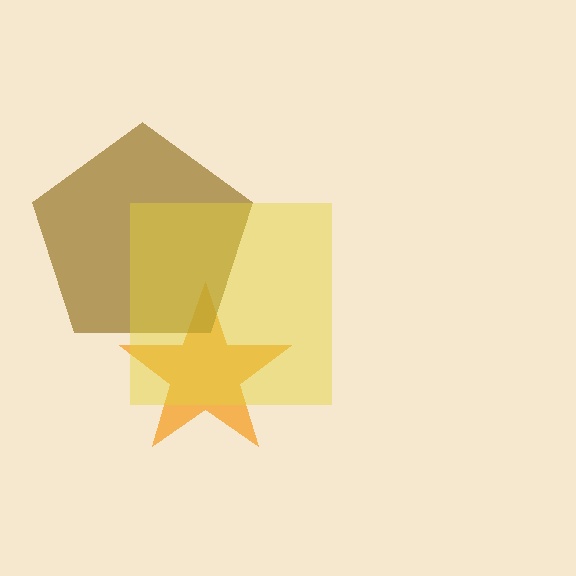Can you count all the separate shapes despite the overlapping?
Yes, there are 3 separate shapes.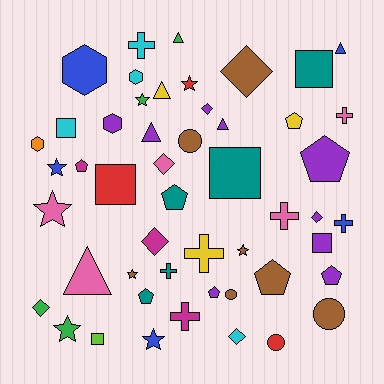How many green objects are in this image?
There are 4 green objects.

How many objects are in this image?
There are 50 objects.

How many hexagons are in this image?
There are 4 hexagons.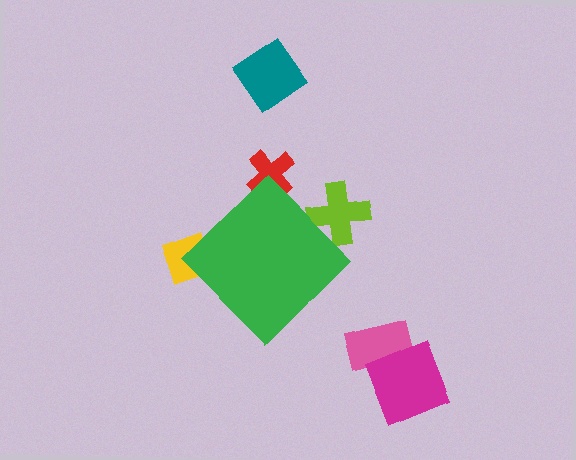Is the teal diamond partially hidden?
No, the teal diamond is fully visible.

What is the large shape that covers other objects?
A green diamond.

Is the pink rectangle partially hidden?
No, the pink rectangle is fully visible.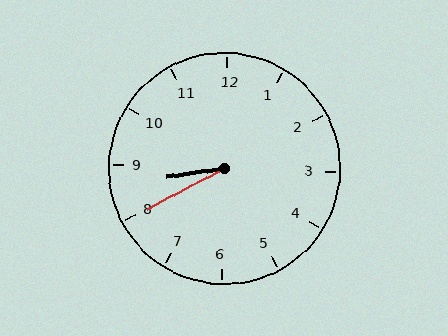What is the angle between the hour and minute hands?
Approximately 20 degrees.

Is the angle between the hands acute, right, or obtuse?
It is acute.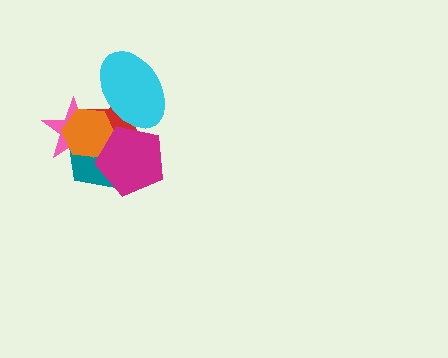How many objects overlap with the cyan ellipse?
3 objects overlap with the cyan ellipse.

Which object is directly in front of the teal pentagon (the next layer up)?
The pink star is directly in front of the teal pentagon.